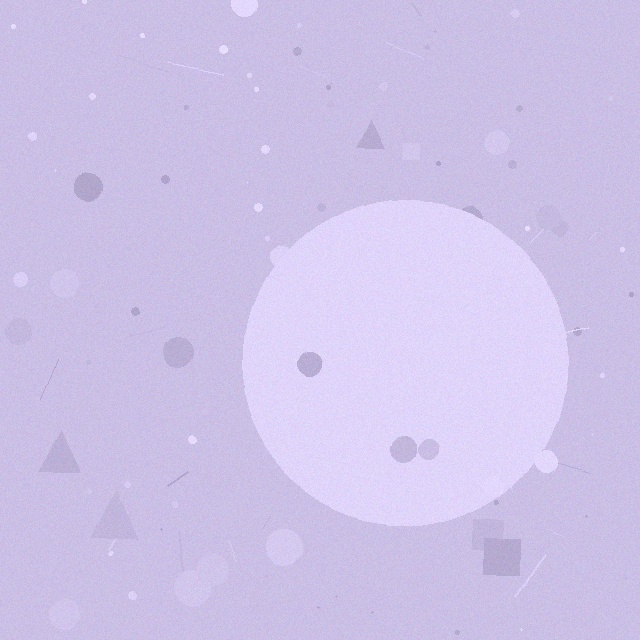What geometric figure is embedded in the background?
A circle is embedded in the background.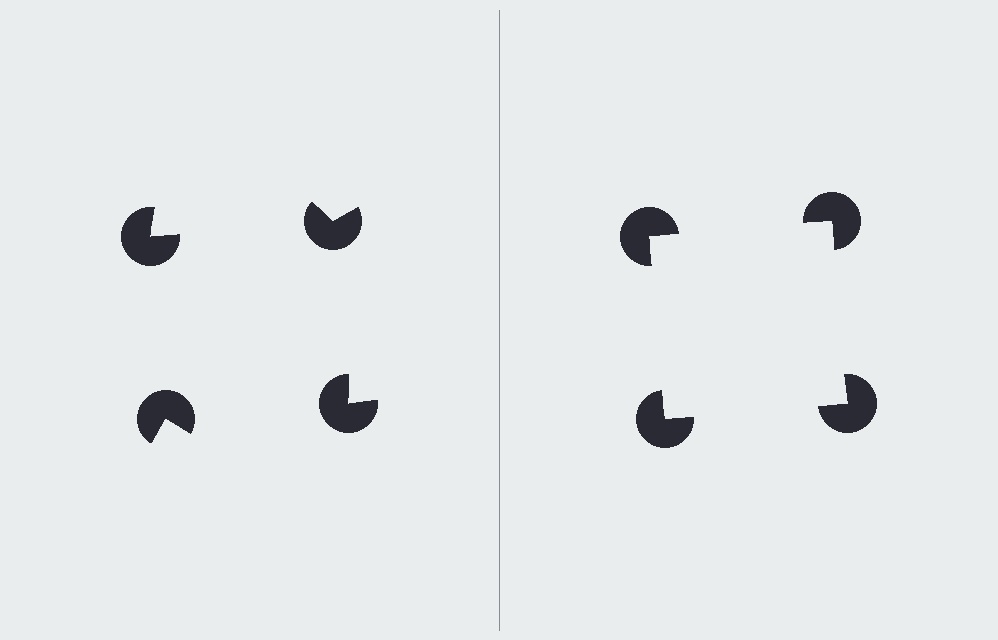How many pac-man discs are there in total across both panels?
8 — 4 on each side.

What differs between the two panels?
The pac-man discs are positioned identically on both sides; only the wedge orientations differ. On the right they align to a square; on the left they are misaligned.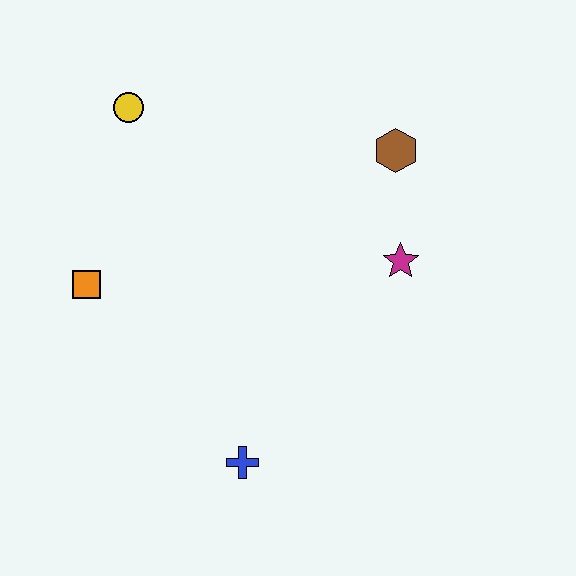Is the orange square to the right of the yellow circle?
No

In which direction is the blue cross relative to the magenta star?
The blue cross is below the magenta star.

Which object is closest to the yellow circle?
The orange square is closest to the yellow circle.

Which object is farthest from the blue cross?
The yellow circle is farthest from the blue cross.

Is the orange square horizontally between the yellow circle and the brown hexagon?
No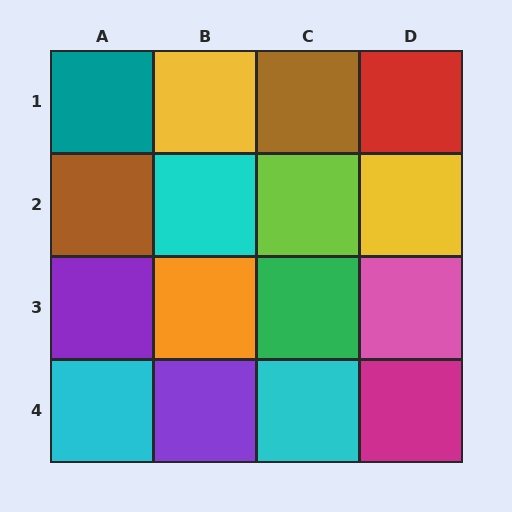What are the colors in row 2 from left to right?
Brown, cyan, lime, yellow.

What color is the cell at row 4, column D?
Magenta.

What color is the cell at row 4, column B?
Purple.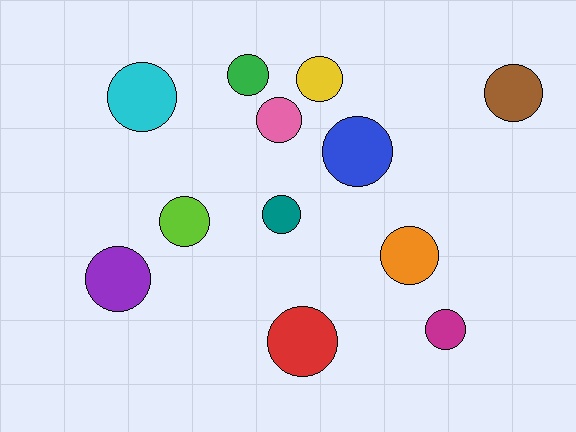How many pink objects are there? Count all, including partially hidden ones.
There is 1 pink object.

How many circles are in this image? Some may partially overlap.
There are 12 circles.